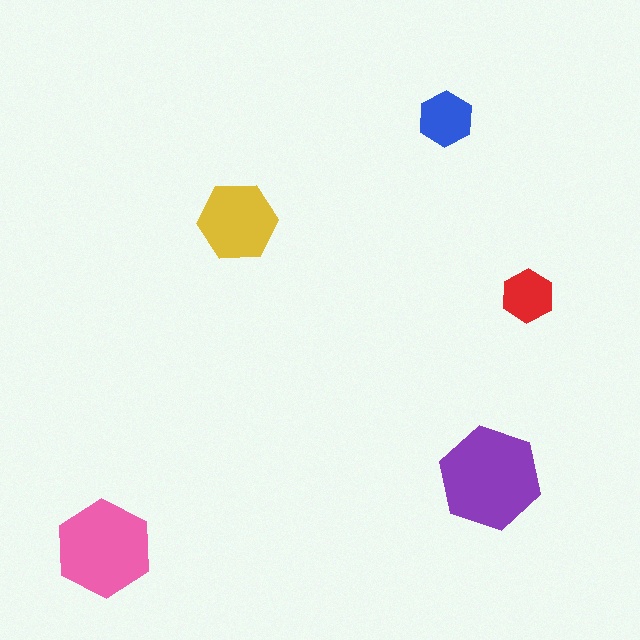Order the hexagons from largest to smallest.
the purple one, the pink one, the yellow one, the blue one, the red one.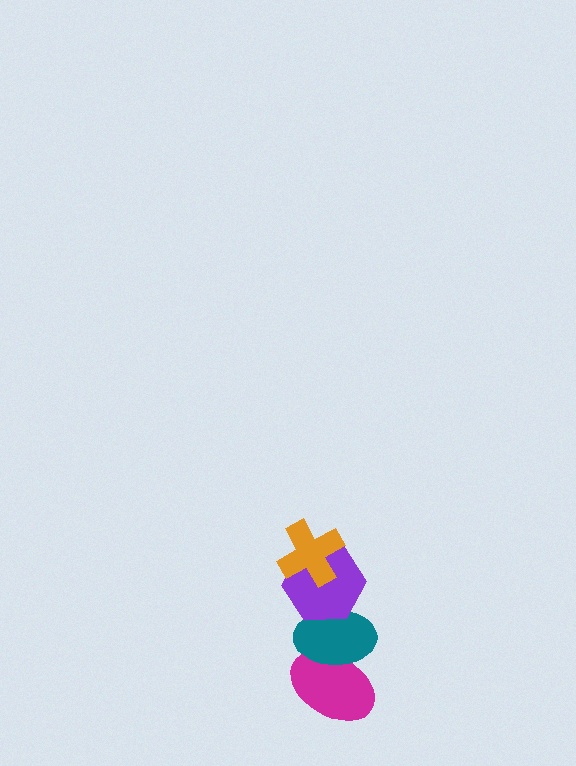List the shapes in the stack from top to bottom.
From top to bottom: the orange cross, the purple hexagon, the teal ellipse, the magenta ellipse.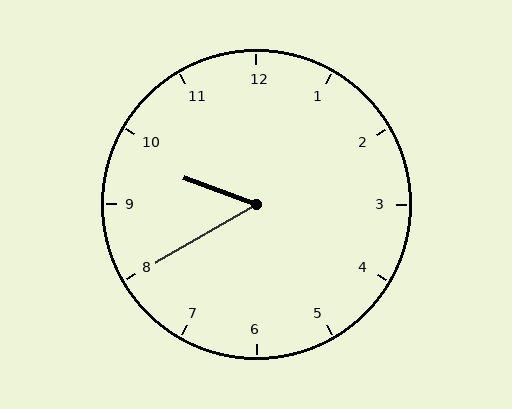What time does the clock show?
9:40.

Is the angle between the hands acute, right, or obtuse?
It is acute.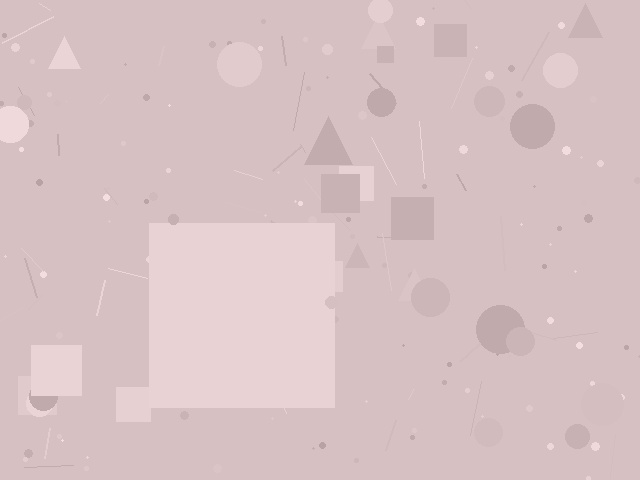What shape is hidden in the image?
A square is hidden in the image.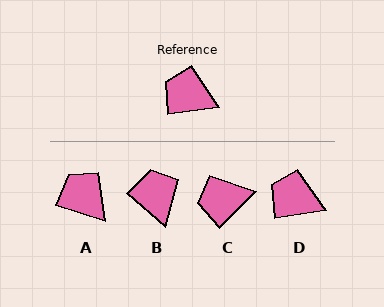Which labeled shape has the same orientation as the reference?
D.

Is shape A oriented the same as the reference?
No, it is off by about 27 degrees.